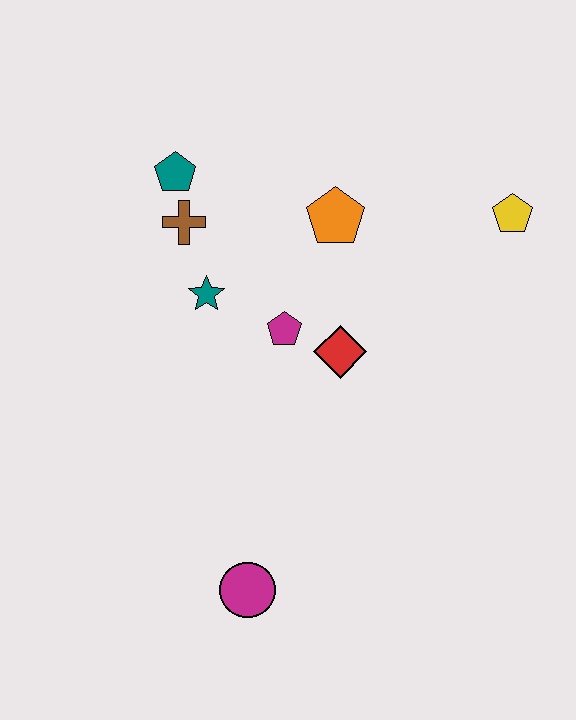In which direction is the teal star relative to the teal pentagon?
The teal star is below the teal pentagon.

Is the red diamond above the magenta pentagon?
No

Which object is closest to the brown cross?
The teal pentagon is closest to the brown cross.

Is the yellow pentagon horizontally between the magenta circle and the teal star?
No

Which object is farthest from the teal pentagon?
The magenta circle is farthest from the teal pentagon.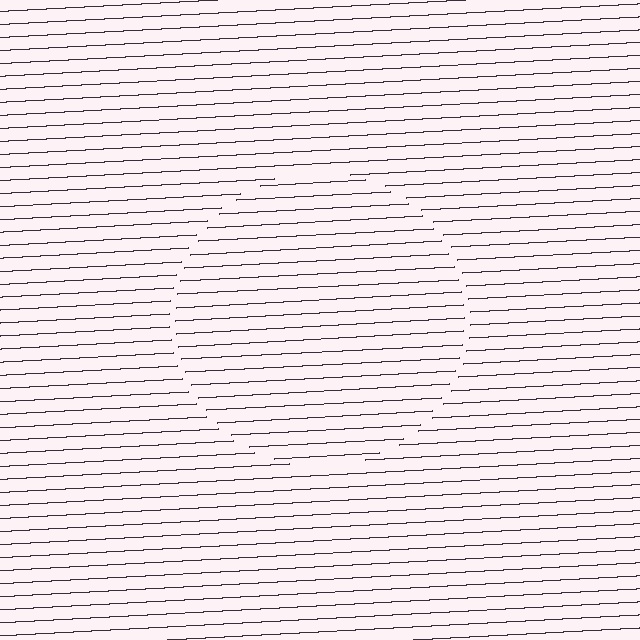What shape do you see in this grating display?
An illusory circle. The interior of the shape contains the same grating, shifted by half a period — the contour is defined by the phase discontinuity where line-ends from the inner and outer gratings abut.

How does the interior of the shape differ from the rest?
The interior of the shape contains the same grating, shifted by half a period — the contour is defined by the phase discontinuity where line-ends from the inner and outer gratings abut.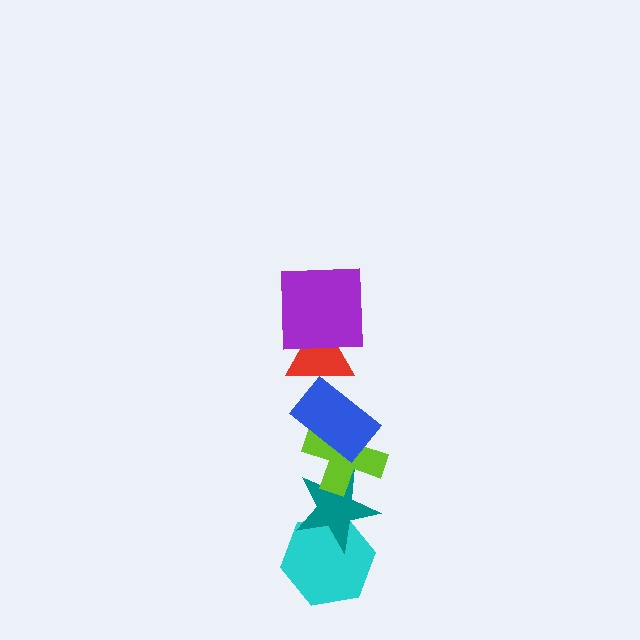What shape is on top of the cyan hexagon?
The teal star is on top of the cyan hexagon.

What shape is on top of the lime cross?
The blue rectangle is on top of the lime cross.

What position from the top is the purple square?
The purple square is 1st from the top.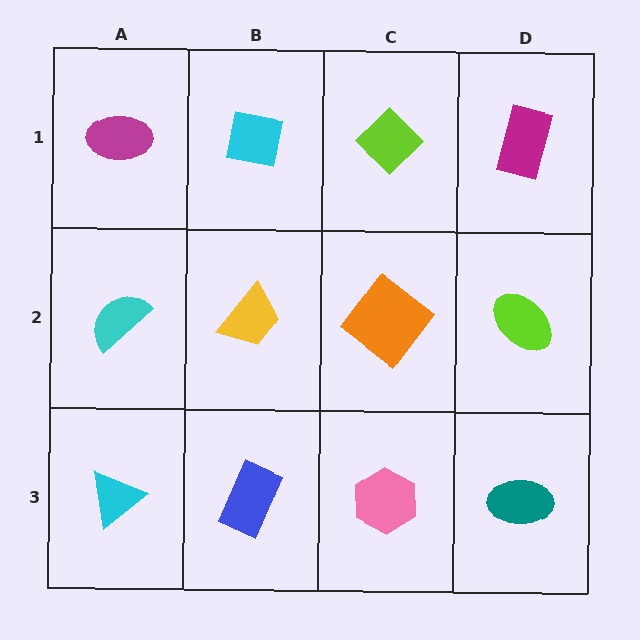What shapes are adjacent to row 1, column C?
An orange diamond (row 2, column C), a cyan square (row 1, column B), a magenta rectangle (row 1, column D).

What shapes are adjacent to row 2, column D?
A magenta rectangle (row 1, column D), a teal ellipse (row 3, column D), an orange diamond (row 2, column C).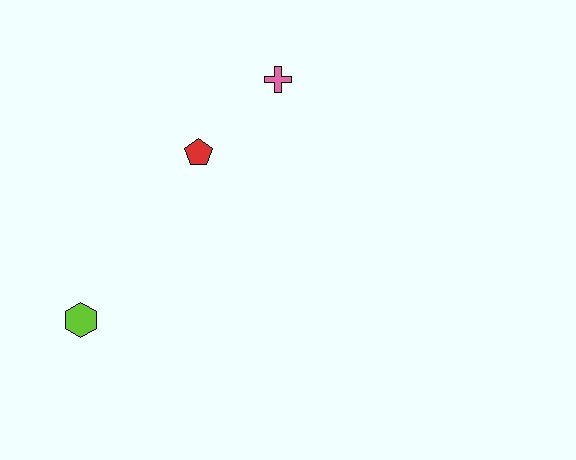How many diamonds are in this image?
There are no diamonds.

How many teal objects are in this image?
There are no teal objects.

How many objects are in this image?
There are 3 objects.